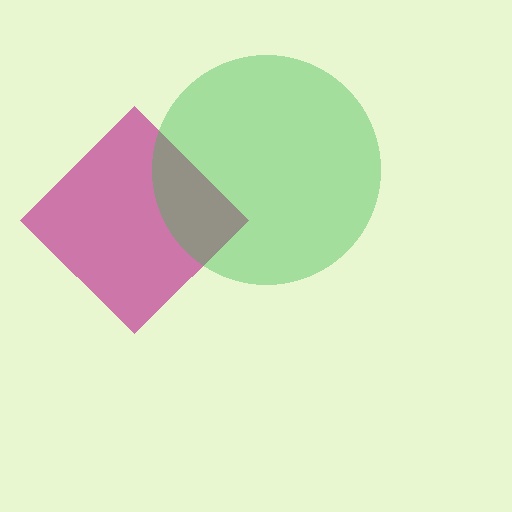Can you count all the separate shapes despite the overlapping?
Yes, there are 2 separate shapes.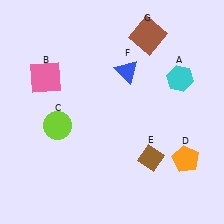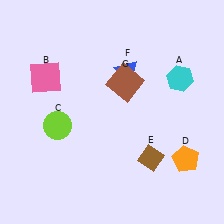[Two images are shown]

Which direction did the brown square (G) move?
The brown square (G) moved down.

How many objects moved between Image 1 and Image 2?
1 object moved between the two images.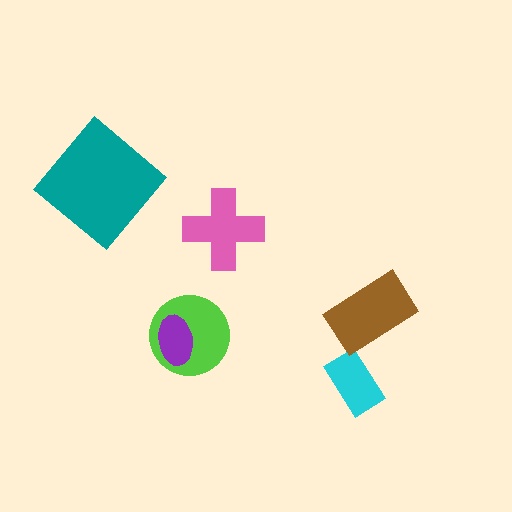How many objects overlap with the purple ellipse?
1 object overlaps with the purple ellipse.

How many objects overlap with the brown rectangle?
0 objects overlap with the brown rectangle.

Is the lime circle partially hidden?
Yes, it is partially covered by another shape.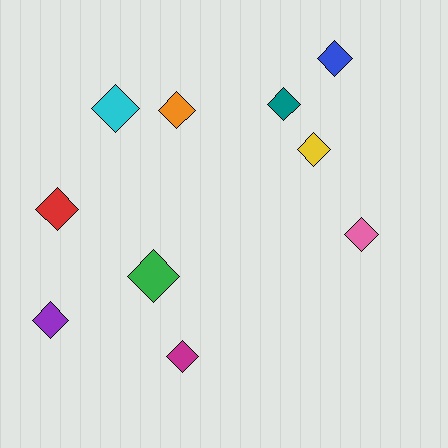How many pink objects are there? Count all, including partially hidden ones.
There is 1 pink object.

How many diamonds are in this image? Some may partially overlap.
There are 10 diamonds.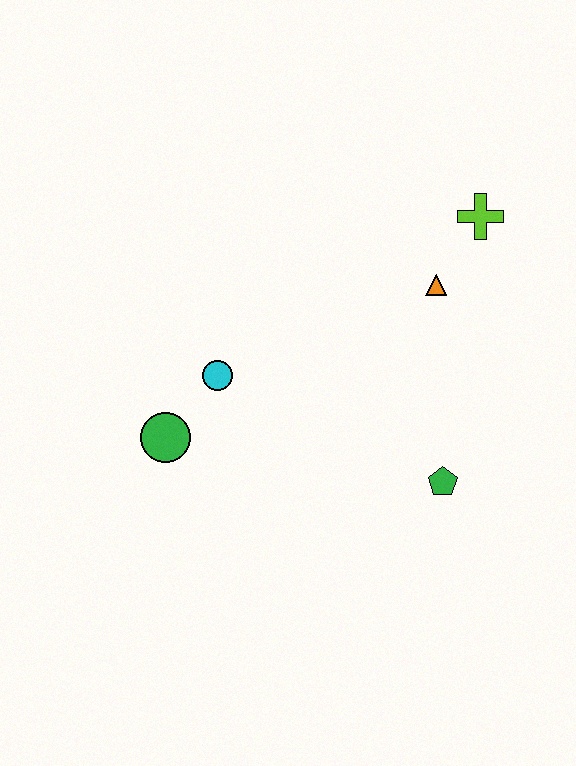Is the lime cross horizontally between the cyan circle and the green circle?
No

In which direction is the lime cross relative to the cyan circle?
The lime cross is to the right of the cyan circle.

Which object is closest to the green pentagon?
The orange triangle is closest to the green pentagon.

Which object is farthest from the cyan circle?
The lime cross is farthest from the cyan circle.